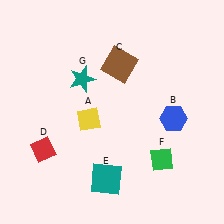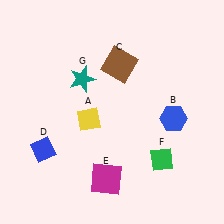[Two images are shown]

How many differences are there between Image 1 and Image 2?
There are 2 differences between the two images.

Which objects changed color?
D changed from red to blue. E changed from teal to magenta.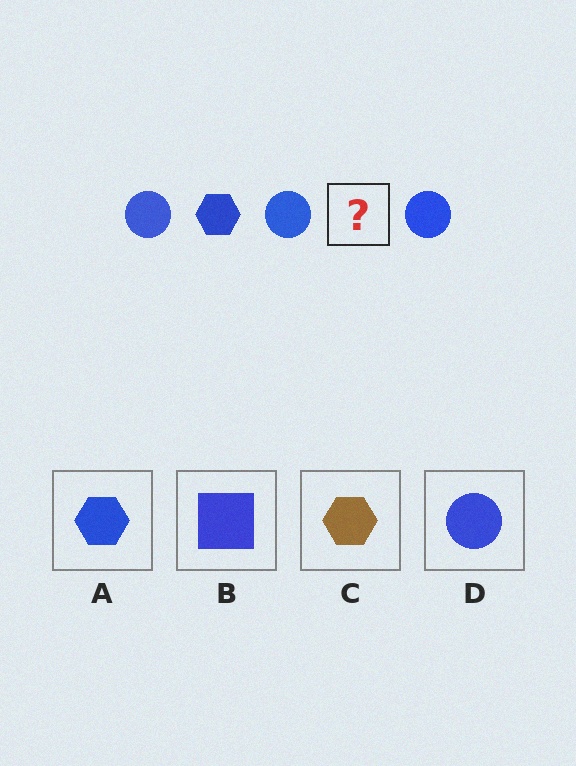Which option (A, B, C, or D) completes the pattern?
A.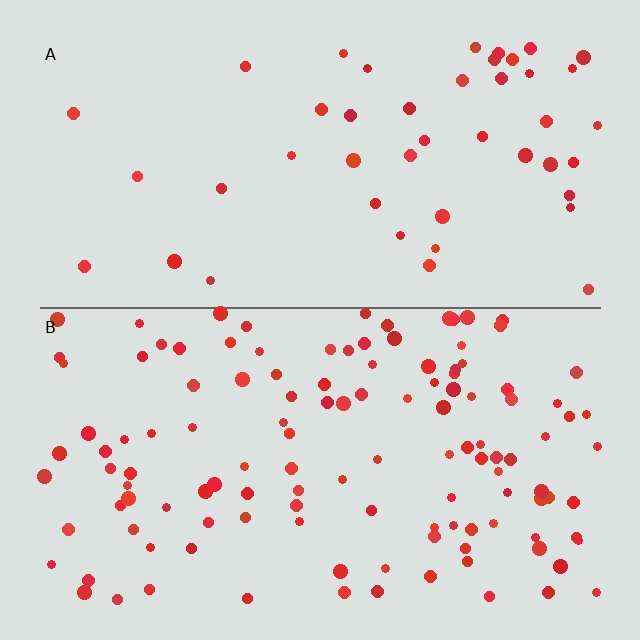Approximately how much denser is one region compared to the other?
Approximately 2.7× — region B over region A.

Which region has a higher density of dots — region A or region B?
B (the bottom).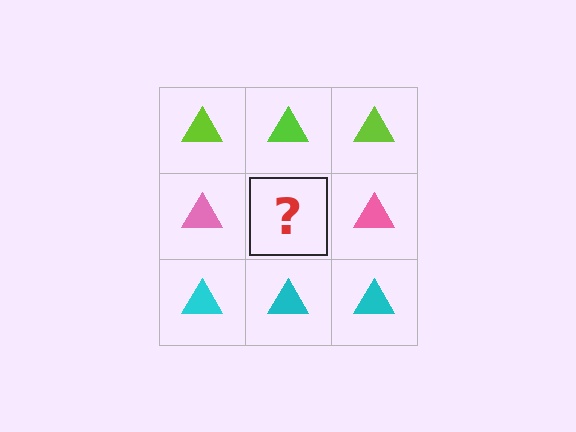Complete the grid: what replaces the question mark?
The question mark should be replaced with a pink triangle.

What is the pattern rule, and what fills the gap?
The rule is that each row has a consistent color. The gap should be filled with a pink triangle.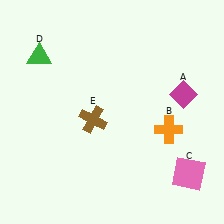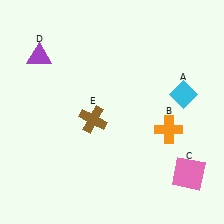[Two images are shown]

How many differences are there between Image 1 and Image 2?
There are 2 differences between the two images.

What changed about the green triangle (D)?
In Image 1, D is green. In Image 2, it changed to purple.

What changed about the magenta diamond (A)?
In Image 1, A is magenta. In Image 2, it changed to cyan.